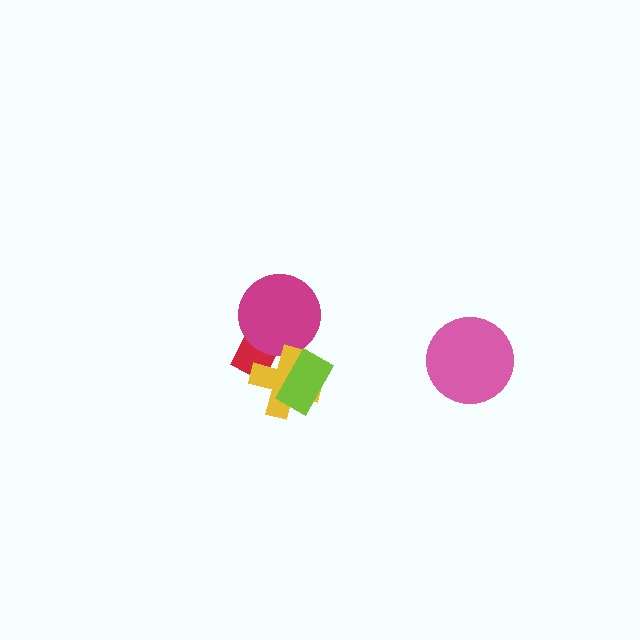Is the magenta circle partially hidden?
Yes, it is partially covered by another shape.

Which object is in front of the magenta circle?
The yellow cross is in front of the magenta circle.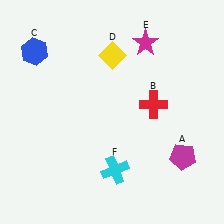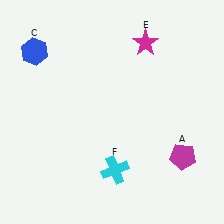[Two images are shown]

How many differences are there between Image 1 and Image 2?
There are 2 differences between the two images.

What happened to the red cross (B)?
The red cross (B) was removed in Image 2. It was in the top-right area of Image 1.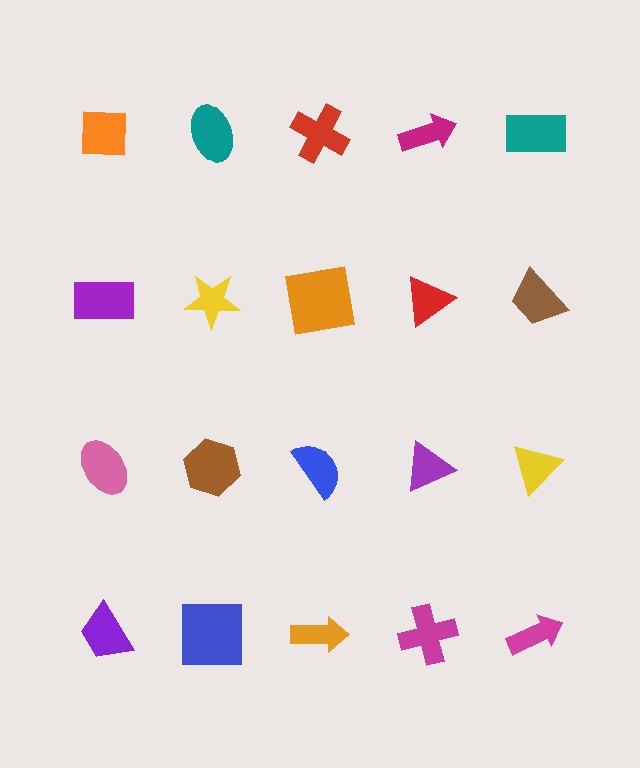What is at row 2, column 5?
A brown trapezoid.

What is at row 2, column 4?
A red triangle.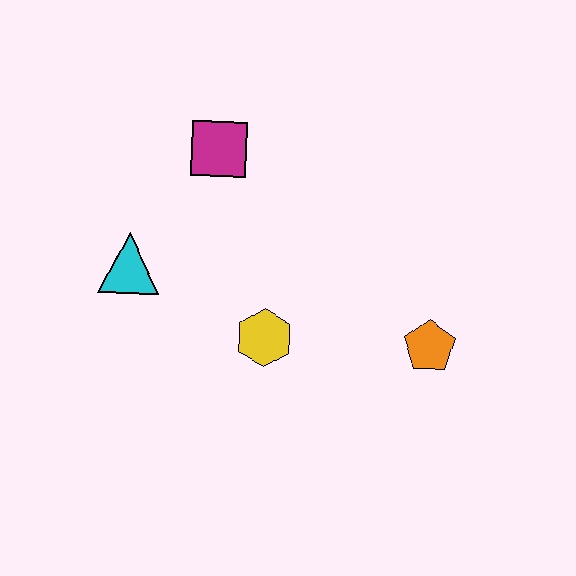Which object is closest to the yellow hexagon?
The cyan triangle is closest to the yellow hexagon.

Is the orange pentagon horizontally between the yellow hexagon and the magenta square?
No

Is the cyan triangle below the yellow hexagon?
No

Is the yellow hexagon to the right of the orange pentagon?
No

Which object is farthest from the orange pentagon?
The cyan triangle is farthest from the orange pentagon.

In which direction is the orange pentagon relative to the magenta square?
The orange pentagon is to the right of the magenta square.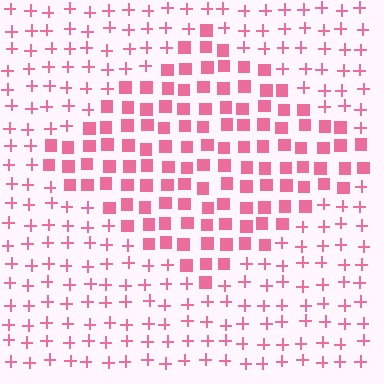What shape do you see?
I see a diamond.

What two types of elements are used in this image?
The image uses squares inside the diamond region and plus signs outside it.